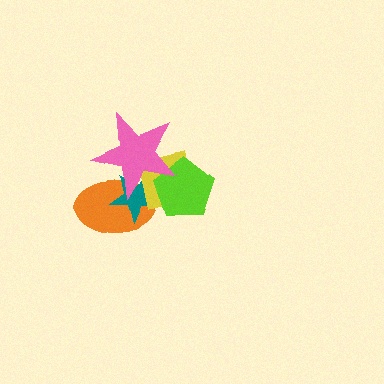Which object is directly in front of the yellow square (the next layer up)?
The lime pentagon is directly in front of the yellow square.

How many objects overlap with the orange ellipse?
3 objects overlap with the orange ellipse.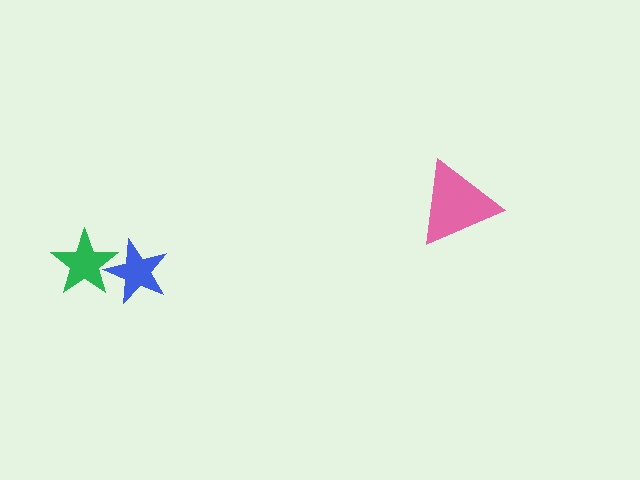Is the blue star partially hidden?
Yes, it is partially covered by another shape.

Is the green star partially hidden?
No, no other shape covers it.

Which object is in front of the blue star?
The green star is in front of the blue star.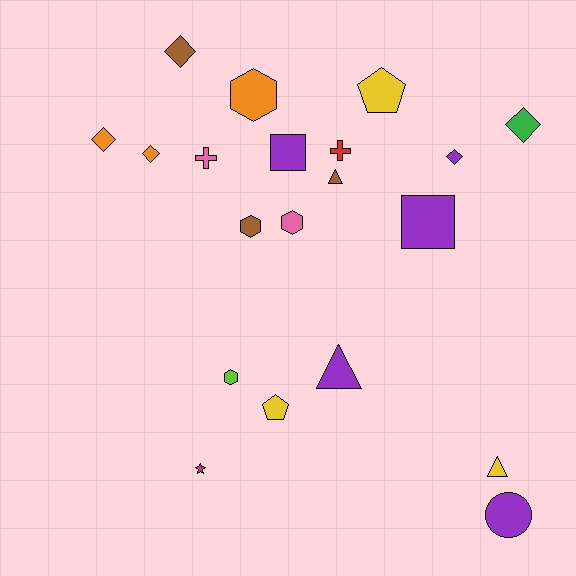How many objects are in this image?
There are 20 objects.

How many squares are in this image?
There are 2 squares.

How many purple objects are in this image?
There are 5 purple objects.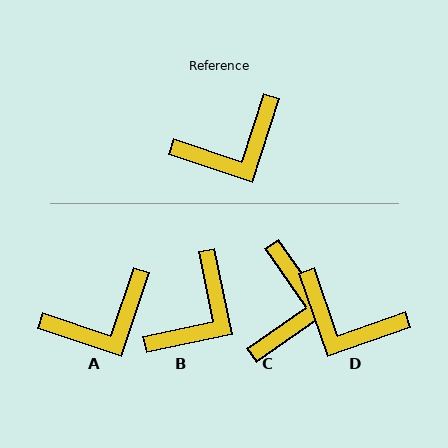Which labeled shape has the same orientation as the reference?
A.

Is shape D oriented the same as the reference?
No, it is off by about 53 degrees.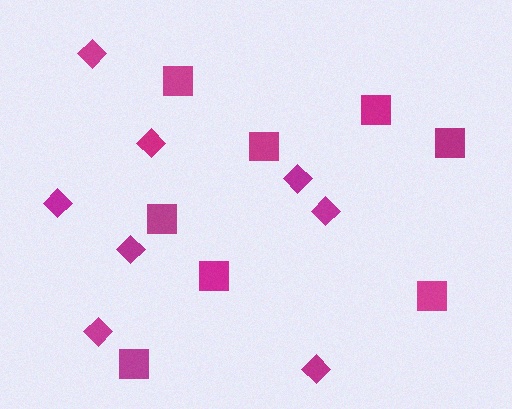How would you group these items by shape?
There are 2 groups: one group of squares (8) and one group of diamonds (8).